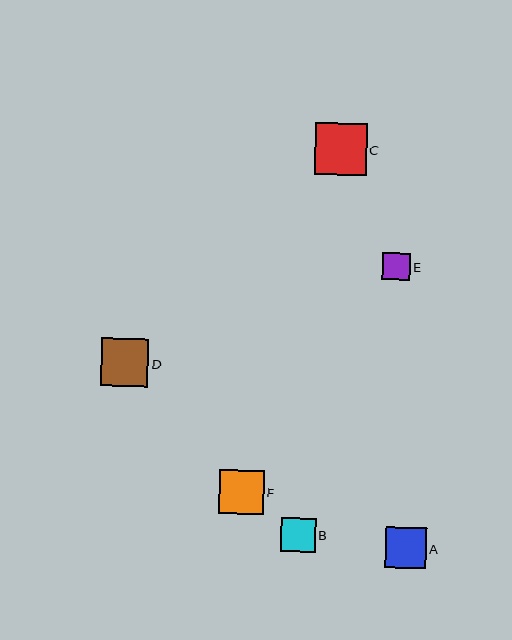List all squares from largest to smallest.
From largest to smallest: C, D, F, A, B, E.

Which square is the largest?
Square C is the largest with a size of approximately 52 pixels.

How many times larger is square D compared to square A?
Square D is approximately 1.2 times the size of square A.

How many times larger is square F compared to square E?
Square F is approximately 1.6 times the size of square E.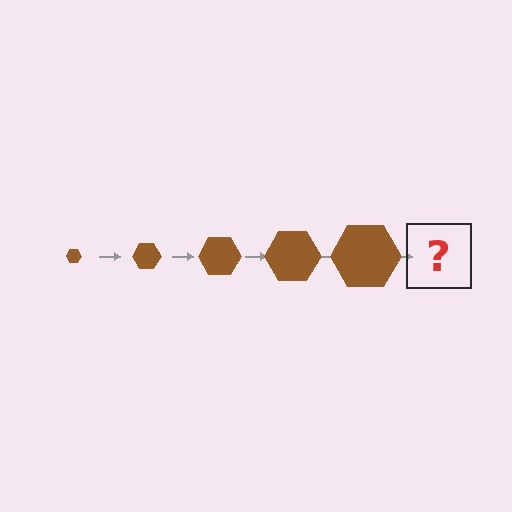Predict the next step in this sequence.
The next step is a brown hexagon, larger than the previous one.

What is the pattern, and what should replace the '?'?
The pattern is that the hexagon gets progressively larger each step. The '?' should be a brown hexagon, larger than the previous one.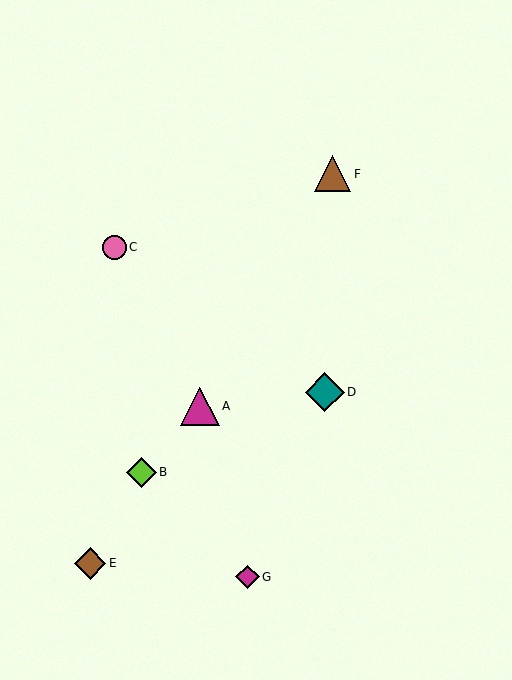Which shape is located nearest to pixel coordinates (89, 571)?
The brown diamond (labeled E) at (90, 563) is nearest to that location.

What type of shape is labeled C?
Shape C is a pink circle.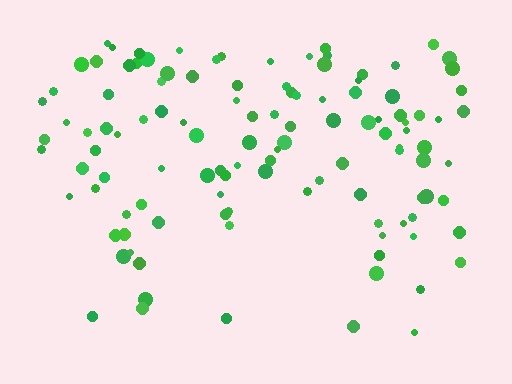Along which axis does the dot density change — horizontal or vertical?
Vertical.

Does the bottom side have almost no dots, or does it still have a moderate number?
Still a moderate number, just noticeably fewer than the top.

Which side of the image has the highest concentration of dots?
The top.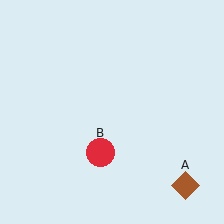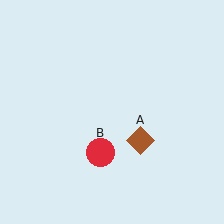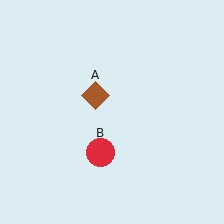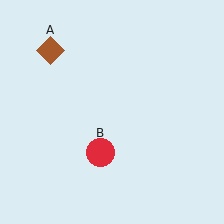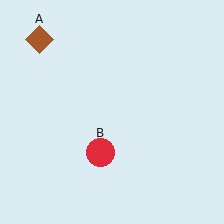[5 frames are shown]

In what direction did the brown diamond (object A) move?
The brown diamond (object A) moved up and to the left.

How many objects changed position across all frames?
1 object changed position: brown diamond (object A).